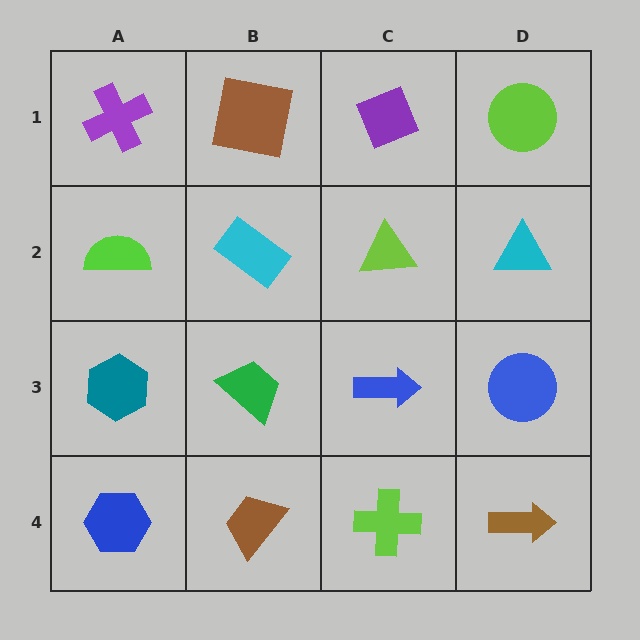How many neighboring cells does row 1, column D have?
2.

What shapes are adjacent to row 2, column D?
A lime circle (row 1, column D), a blue circle (row 3, column D), a lime triangle (row 2, column C).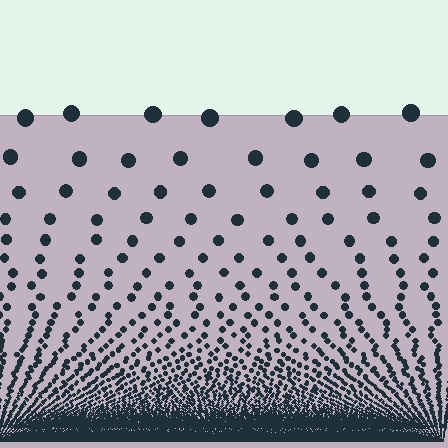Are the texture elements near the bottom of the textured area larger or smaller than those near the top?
Smaller. The gradient is inverted — elements near the bottom are smaller and denser.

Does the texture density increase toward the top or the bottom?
Density increases toward the bottom.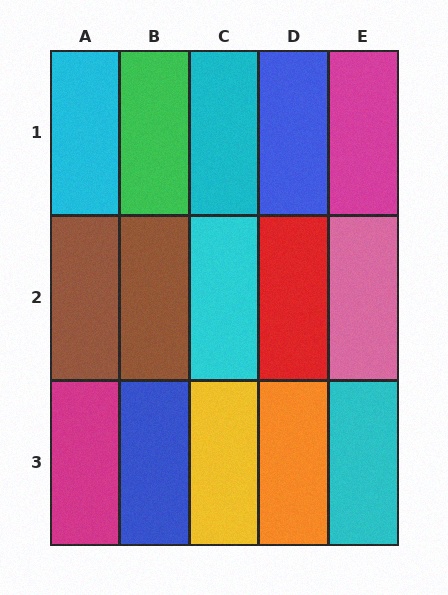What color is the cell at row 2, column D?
Red.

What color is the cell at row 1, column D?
Blue.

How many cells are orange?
1 cell is orange.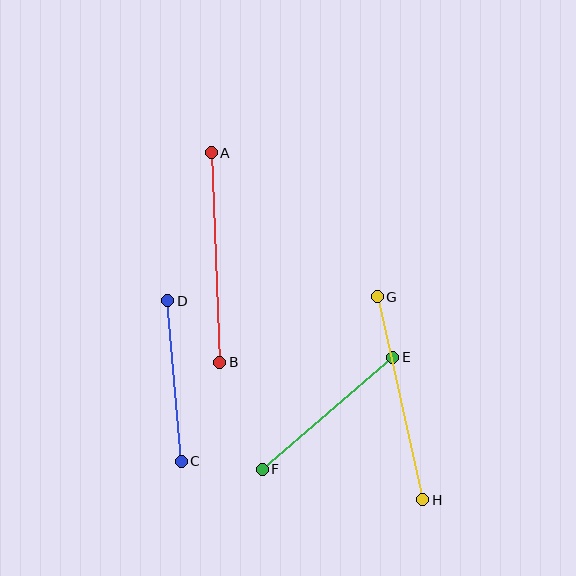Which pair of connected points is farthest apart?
Points A and B are farthest apart.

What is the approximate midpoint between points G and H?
The midpoint is at approximately (400, 398) pixels.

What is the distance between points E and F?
The distance is approximately 172 pixels.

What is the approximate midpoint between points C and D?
The midpoint is at approximately (174, 381) pixels.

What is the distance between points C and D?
The distance is approximately 161 pixels.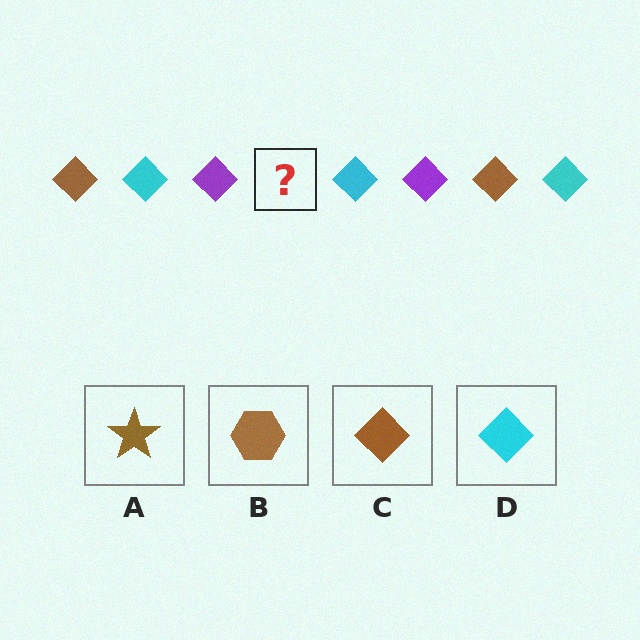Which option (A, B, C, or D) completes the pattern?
C.